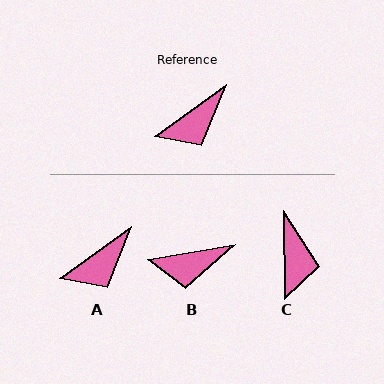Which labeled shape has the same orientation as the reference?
A.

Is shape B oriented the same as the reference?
No, it is off by about 27 degrees.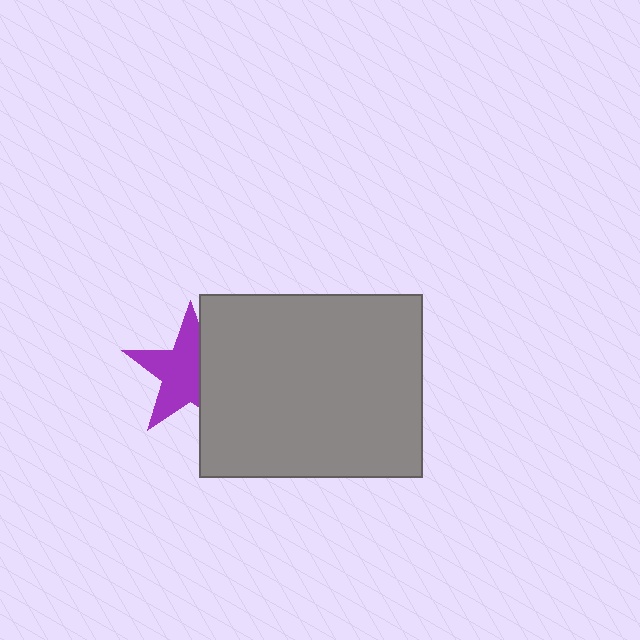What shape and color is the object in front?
The object in front is a gray rectangle.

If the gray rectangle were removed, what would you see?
You would see the complete purple star.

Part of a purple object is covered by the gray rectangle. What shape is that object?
It is a star.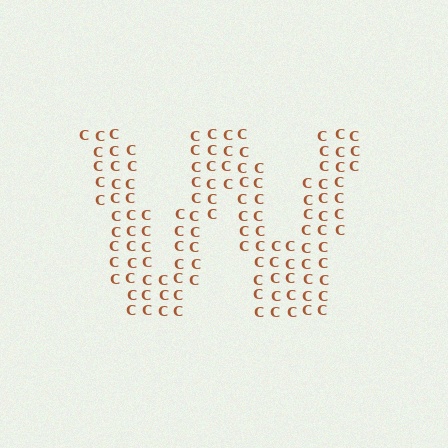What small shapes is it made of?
It is made of small letter C's.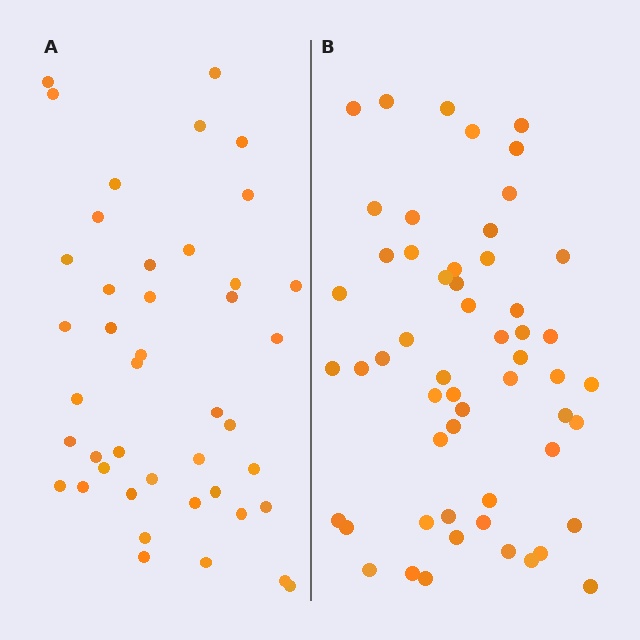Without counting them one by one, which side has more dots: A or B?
Region B (the right region) has more dots.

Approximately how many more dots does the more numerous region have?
Region B has roughly 12 or so more dots than region A.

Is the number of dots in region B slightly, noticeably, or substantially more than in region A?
Region B has noticeably more, but not dramatically so. The ratio is roughly 1.3 to 1.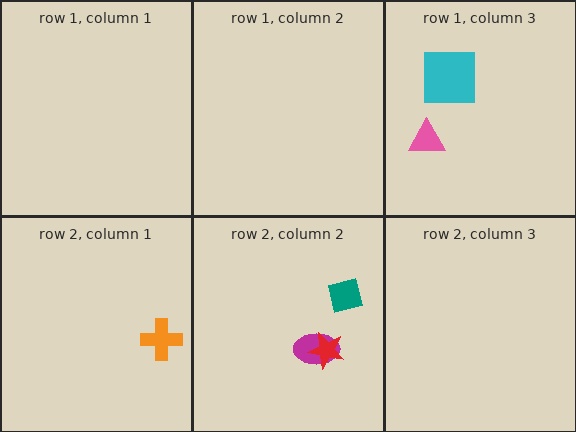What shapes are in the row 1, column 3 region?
The cyan square, the pink triangle.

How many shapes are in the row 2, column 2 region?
3.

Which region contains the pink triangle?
The row 1, column 3 region.